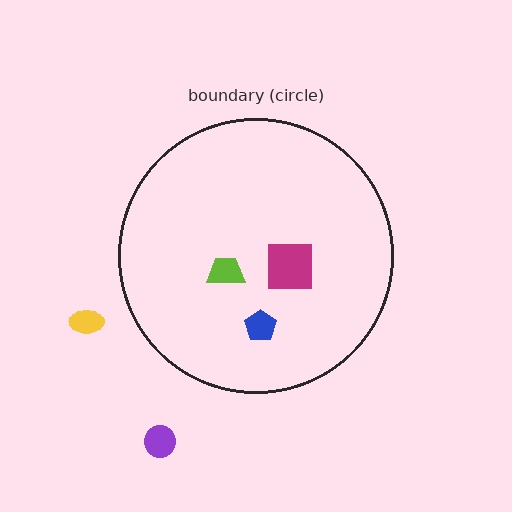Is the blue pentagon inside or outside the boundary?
Inside.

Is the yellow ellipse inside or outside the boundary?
Outside.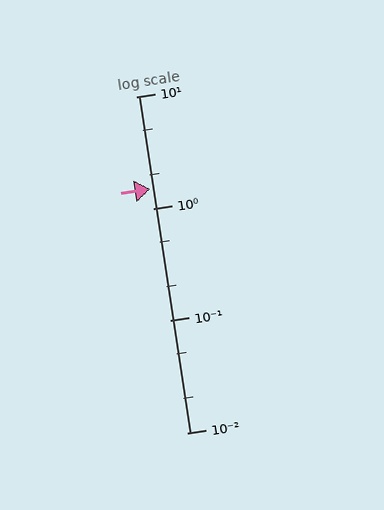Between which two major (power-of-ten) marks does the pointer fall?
The pointer is between 1 and 10.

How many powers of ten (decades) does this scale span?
The scale spans 3 decades, from 0.01 to 10.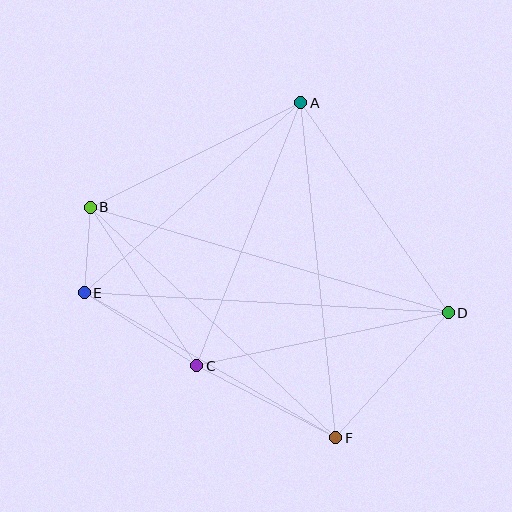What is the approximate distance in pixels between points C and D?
The distance between C and D is approximately 257 pixels.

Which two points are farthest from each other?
Points B and D are farthest from each other.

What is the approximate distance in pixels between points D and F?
The distance between D and F is approximately 168 pixels.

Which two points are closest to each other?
Points B and E are closest to each other.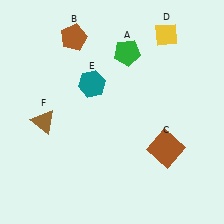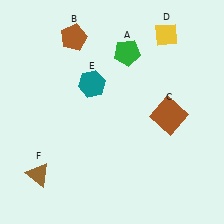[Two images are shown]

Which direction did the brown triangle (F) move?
The brown triangle (F) moved down.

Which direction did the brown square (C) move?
The brown square (C) moved up.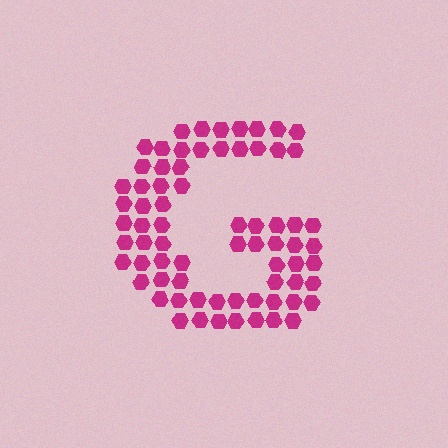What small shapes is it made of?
It is made of small hexagons.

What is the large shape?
The large shape is the letter G.